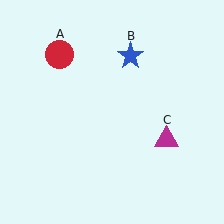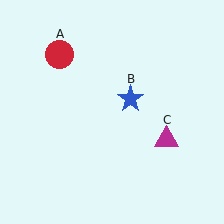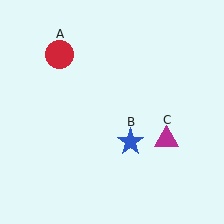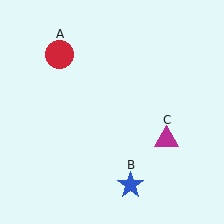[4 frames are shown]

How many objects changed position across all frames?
1 object changed position: blue star (object B).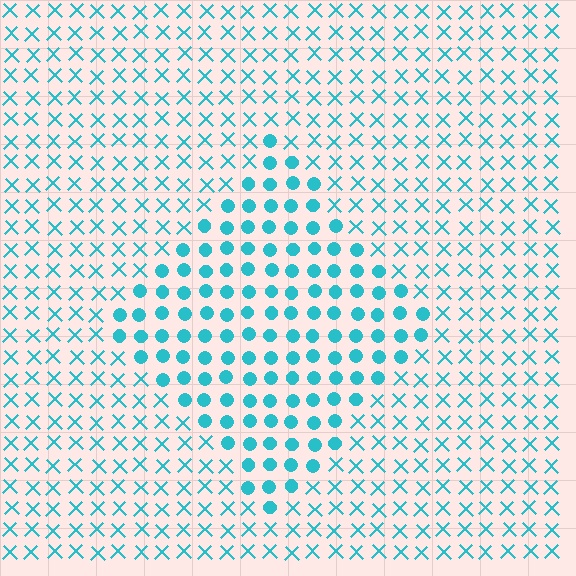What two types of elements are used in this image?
The image uses circles inside the diamond region and X marks outside it.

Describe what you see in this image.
The image is filled with small cyan elements arranged in a uniform grid. A diamond-shaped region contains circles, while the surrounding area contains X marks. The boundary is defined purely by the change in element shape.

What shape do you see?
I see a diamond.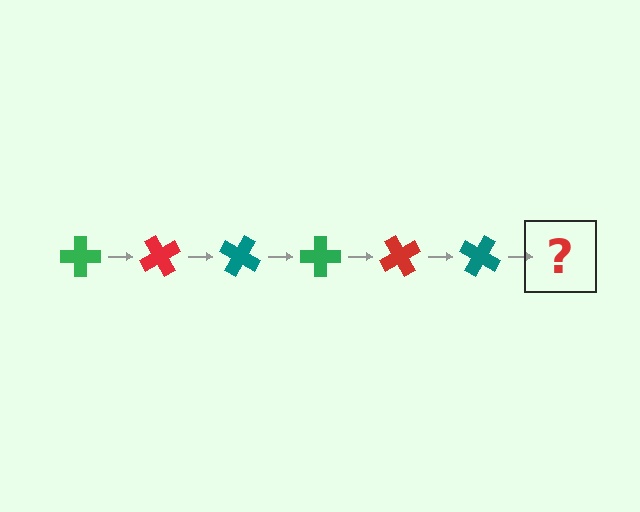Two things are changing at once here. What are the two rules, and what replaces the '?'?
The two rules are that it rotates 60 degrees each step and the color cycles through green, red, and teal. The '?' should be a green cross, rotated 360 degrees from the start.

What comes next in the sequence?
The next element should be a green cross, rotated 360 degrees from the start.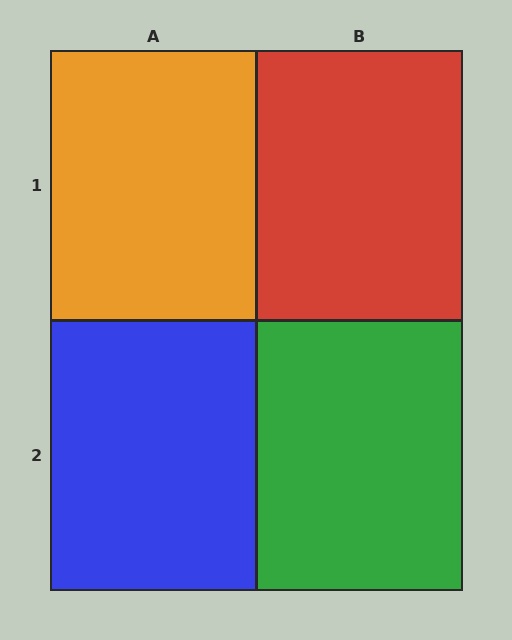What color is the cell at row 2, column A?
Blue.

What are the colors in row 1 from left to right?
Orange, red.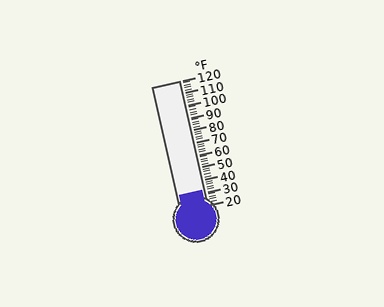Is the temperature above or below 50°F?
The temperature is below 50°F.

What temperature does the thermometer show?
The thermometer shows approximately 32°F.